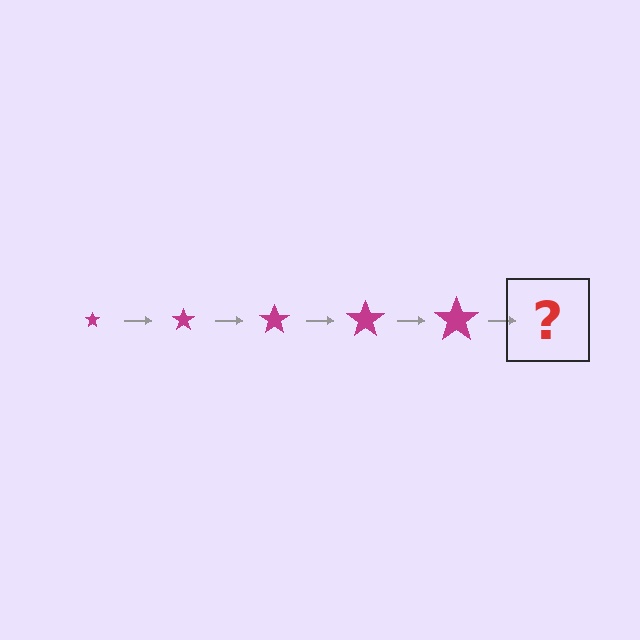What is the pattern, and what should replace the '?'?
The pattern is that the star gets progressively larger each step. The '?' should be a magenta star, larger than the previous one.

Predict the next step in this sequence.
The next step is a magenta star, larger than the previous one.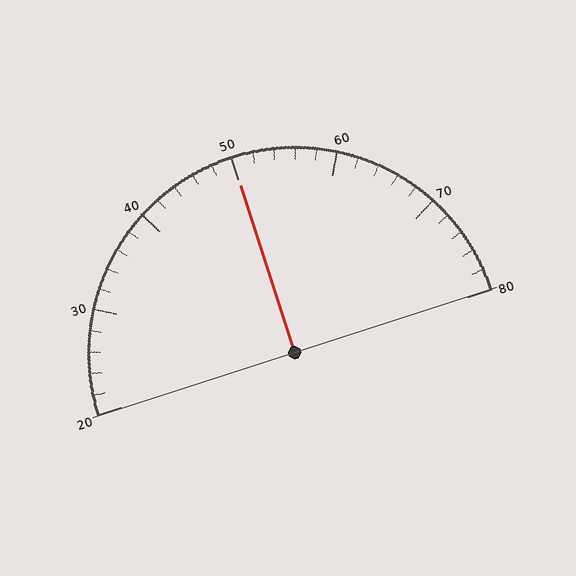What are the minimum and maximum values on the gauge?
The gauge ranges from 20 to 80.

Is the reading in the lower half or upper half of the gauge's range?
The reading is in the upper half of the range (20 to 80).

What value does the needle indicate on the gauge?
The needle indicates approximately 50.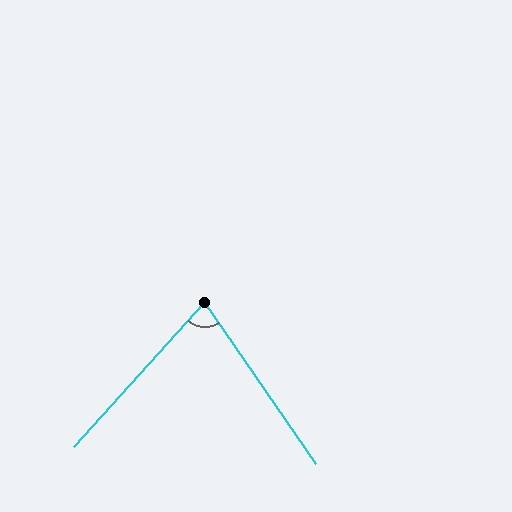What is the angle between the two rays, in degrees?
Approximately 77 degrees.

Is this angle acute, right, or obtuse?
It is acute.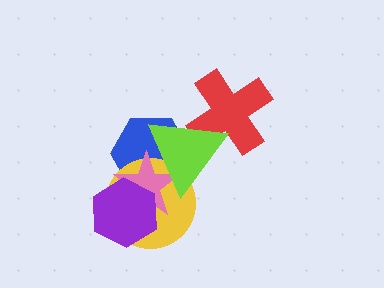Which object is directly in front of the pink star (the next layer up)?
The lime triangle is directly in front of the pink star.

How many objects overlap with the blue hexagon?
4 objects overlap with the blue hexagon.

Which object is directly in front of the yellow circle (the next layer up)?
The pink star is directly in front of the yellow circle.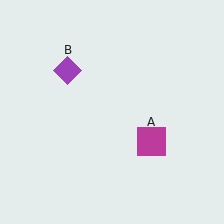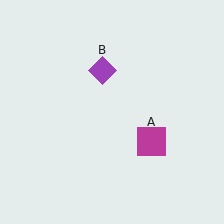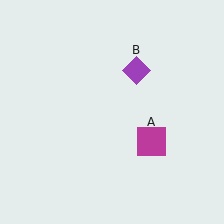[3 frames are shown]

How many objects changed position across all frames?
1 object changed position: purple diamond (object B).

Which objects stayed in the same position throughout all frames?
Magenta square (object A) remained stationary.